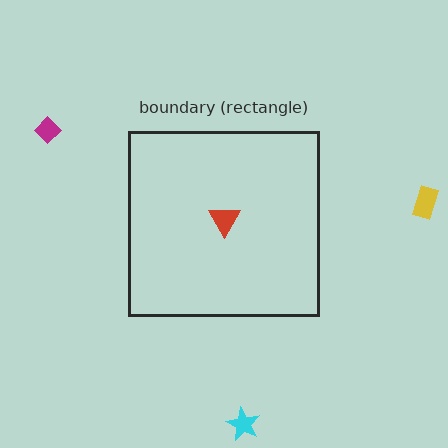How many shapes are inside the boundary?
1 inside, 3 outside.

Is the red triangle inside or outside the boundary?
Inside.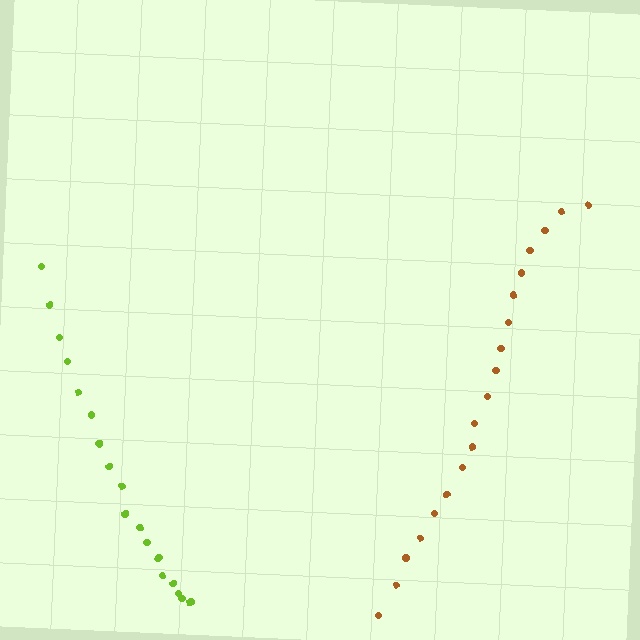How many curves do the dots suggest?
There are 2 distinct paths.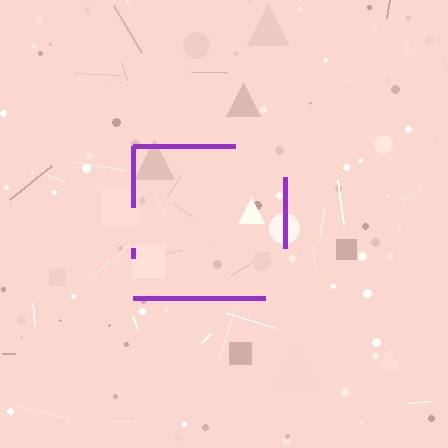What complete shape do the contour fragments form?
The contour fragments form a square.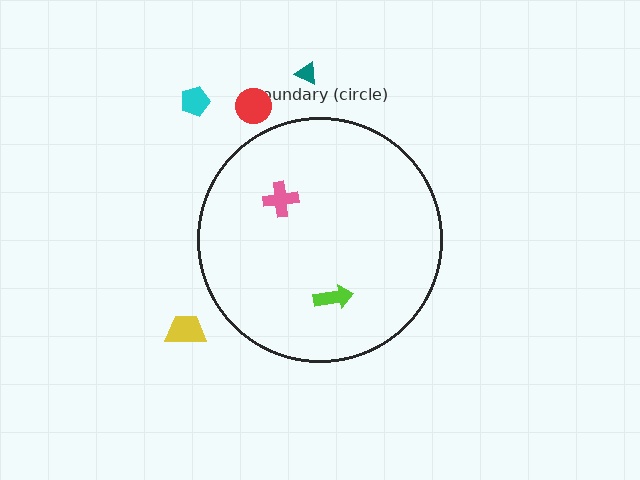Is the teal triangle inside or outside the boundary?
Outside.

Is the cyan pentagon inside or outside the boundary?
Outside.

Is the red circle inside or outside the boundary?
Outside.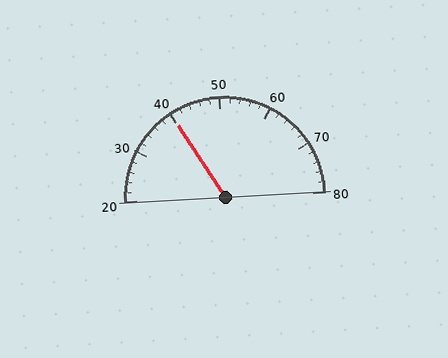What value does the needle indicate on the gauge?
The needle indicates approximately 40.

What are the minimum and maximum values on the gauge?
The gauge ranges from 20 to 80.